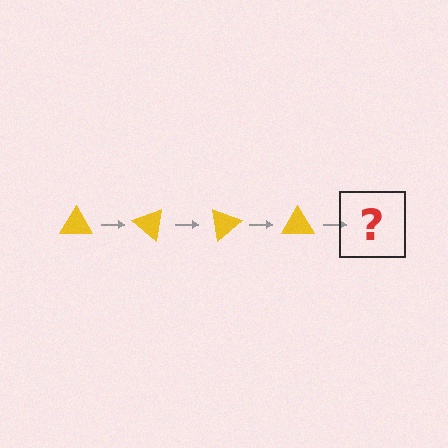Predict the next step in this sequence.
The next step is a yellow triangle rotated 160 degrees.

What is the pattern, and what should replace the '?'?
The pattern is that the triangle rotates 40 degrees each step. The '?' should be a yellow triangle rotated 160 degrees.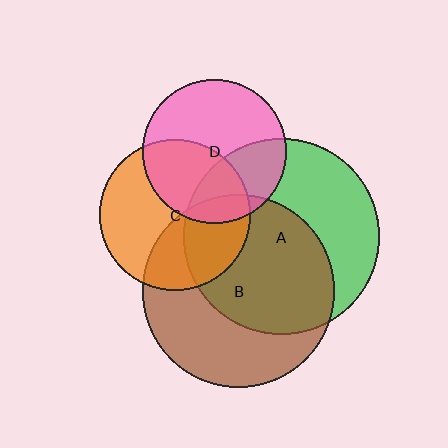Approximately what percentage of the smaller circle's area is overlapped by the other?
Approximately 55%.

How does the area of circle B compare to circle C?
Approximately 1.6 times.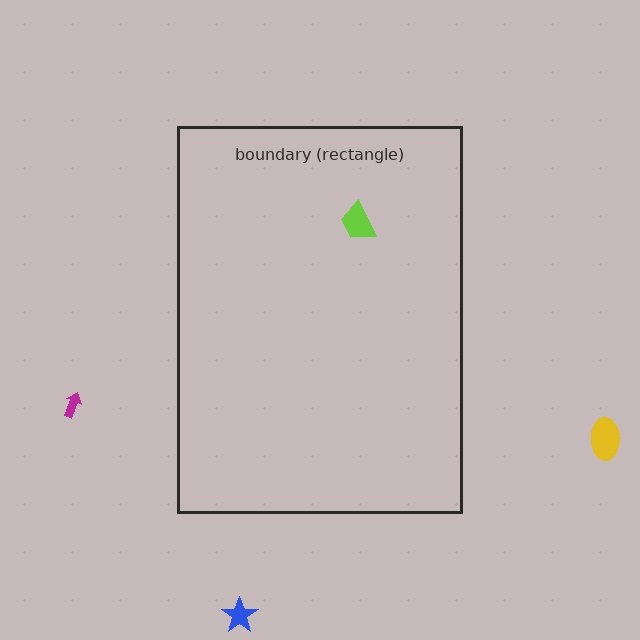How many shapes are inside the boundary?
1 inside, 3 outside.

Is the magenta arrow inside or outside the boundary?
Outside.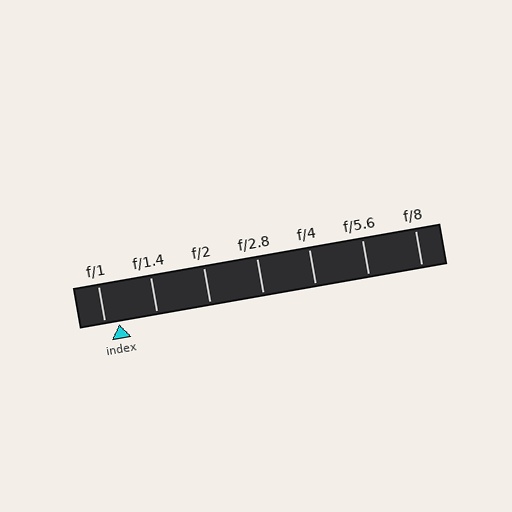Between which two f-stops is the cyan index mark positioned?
The index mark is between f/1 and f/1.4.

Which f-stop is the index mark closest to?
The index mark is closest to f/1.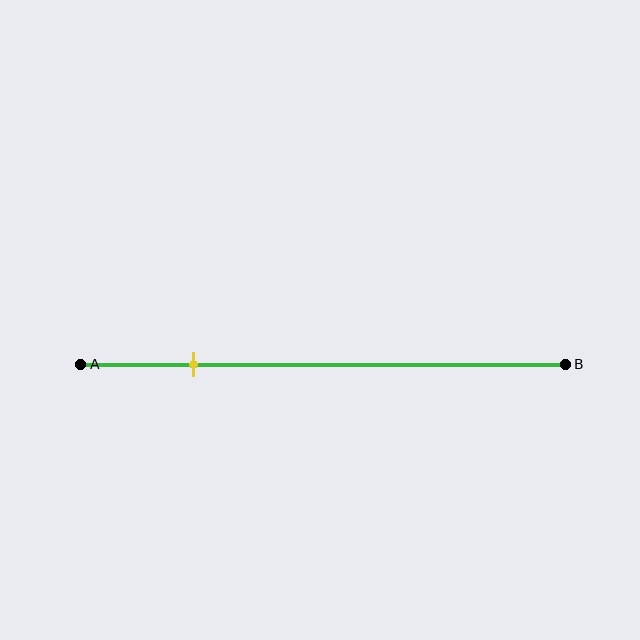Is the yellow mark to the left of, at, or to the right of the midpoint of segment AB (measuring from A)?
The yellow mark is to the left of the midpoint of segment AB.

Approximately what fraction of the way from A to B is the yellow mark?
The yellow mark is approximately 25% of the way from A to B.